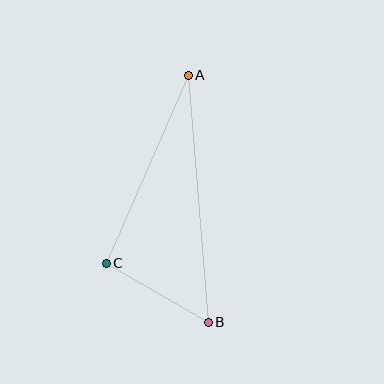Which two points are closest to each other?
Points B and C are closest to each other.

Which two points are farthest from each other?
Points A and B are farthest from each other.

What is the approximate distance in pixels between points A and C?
The distance between A and C is approximately 205 pixels.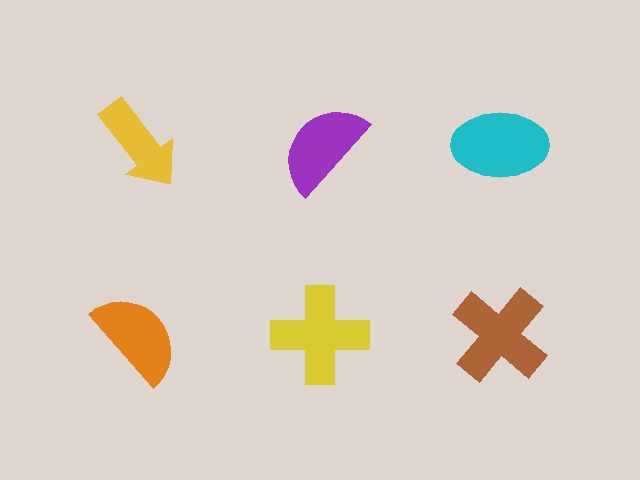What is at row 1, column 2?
A purple semicircle.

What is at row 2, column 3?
A brown cross.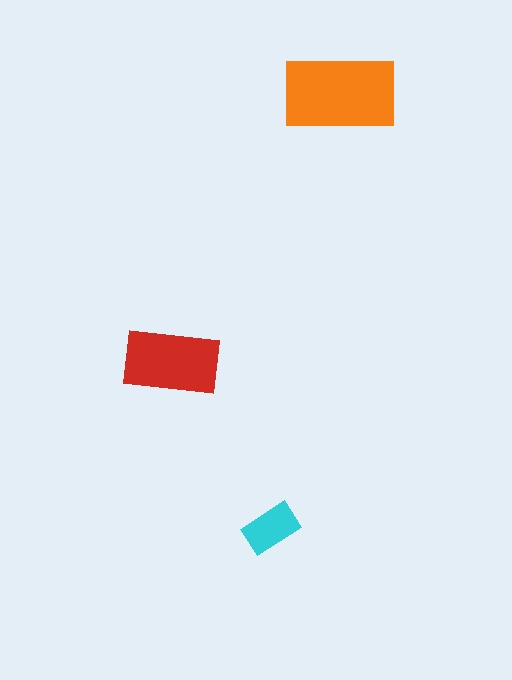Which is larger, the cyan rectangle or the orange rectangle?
The orange one.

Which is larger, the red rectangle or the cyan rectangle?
The red one.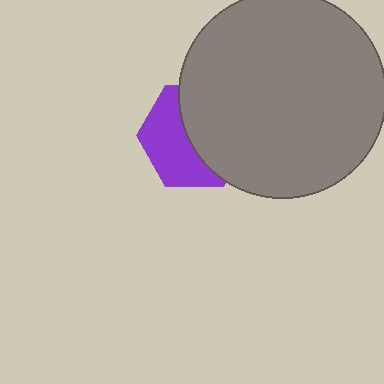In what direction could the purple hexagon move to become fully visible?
The purple hexagon could move left. That would shift it out from behind the gray circle entirely.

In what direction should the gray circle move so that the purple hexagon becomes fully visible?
The gray circle should move right. That is the shortest direction to clear the overlap and leave the purple hexagon fully visible.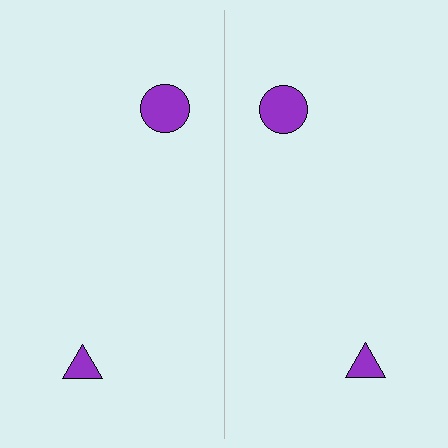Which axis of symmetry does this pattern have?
The pattern has a vertical axis of symmetry running through the center of the image.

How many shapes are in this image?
There are 4 shapes in this image.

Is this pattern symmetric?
Yes, this pattern has bilateral (reflection) symmetry.